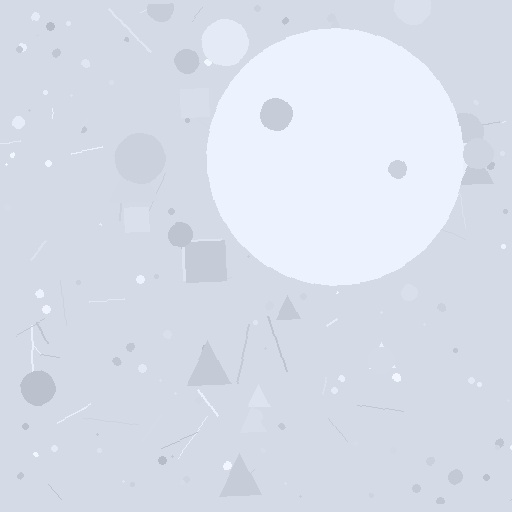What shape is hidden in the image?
A circle is hidden in the image.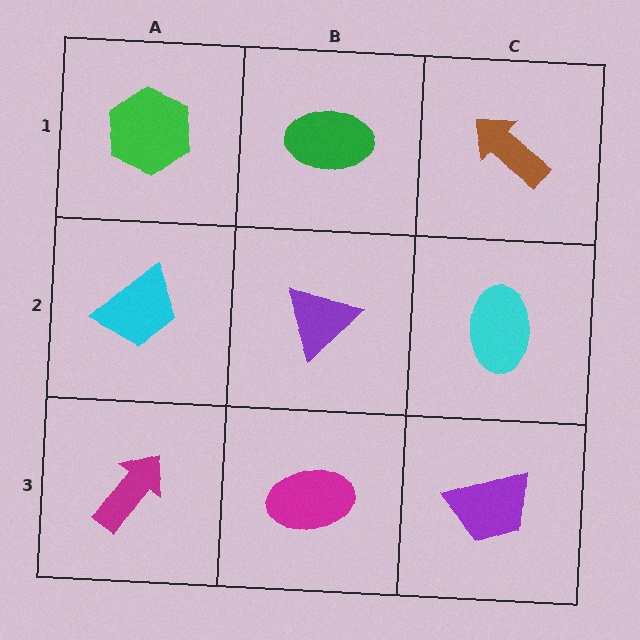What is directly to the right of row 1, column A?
A green ellipse.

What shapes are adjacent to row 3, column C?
A cyan ellipse (row 2, column C), a magenta ellipse (row 3, column B).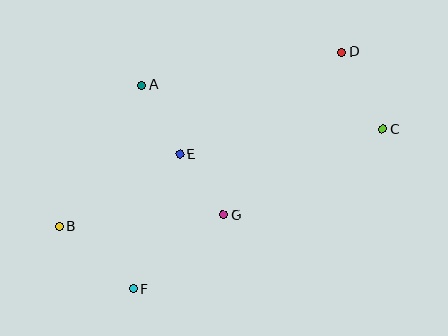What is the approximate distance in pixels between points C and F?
The distance between C and F is approximately 296 pixels.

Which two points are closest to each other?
Points E and G are closest to each other.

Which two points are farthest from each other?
Points B and C are farthest from each other.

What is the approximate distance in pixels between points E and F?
The distance between E and F is approximately 142 pixels.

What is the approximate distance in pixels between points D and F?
The distance between D and F is approximately 315 pixels.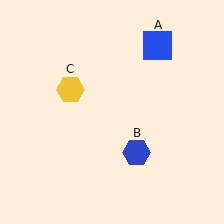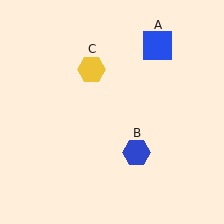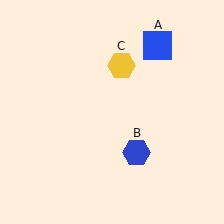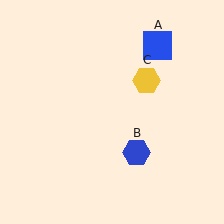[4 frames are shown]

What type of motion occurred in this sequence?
The yellow hexagon (object C) rotated clockwise around the center of the scene.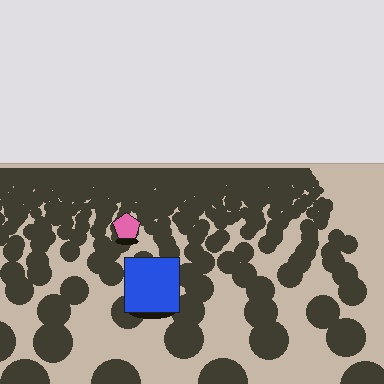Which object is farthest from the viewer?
The pink pentagon is farthest from the viewer. It appears smaller and the ground texture around it is denser.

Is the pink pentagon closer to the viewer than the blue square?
No. The blue square is closer — you can tell from the texture gradient: the ground texture is coarser near it.